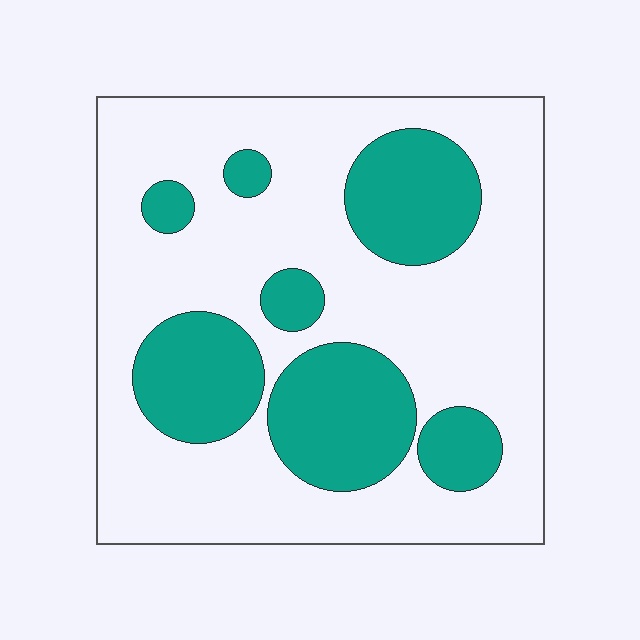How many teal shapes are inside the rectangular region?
7.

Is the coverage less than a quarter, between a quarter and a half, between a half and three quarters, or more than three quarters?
Between a quarter and a half.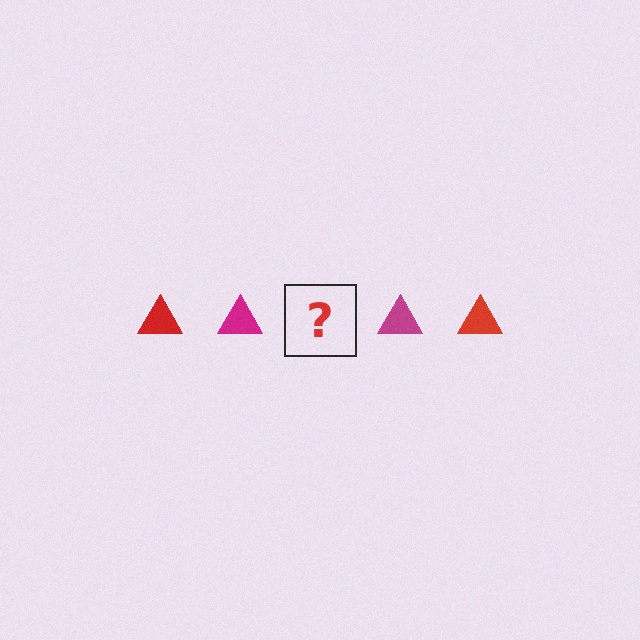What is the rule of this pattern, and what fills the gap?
The rule is that the pattern cycles through red, magenta triangles. The gap should be filled with a red triangle.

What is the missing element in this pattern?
The missing element is a red triangle.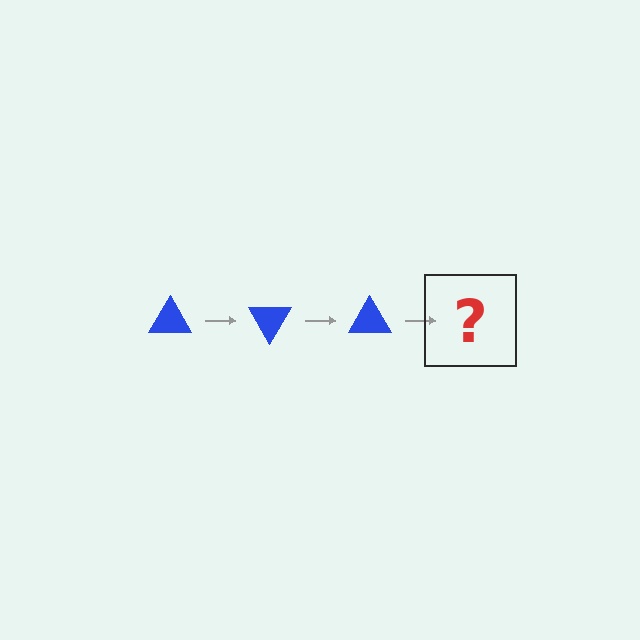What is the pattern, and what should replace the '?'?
The pattern is that the triangle rotates 60 degrees each step. The '?' should be a blue triangle rotated 180 degrees.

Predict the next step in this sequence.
The next step is a blue triangle rotated 180 degrees.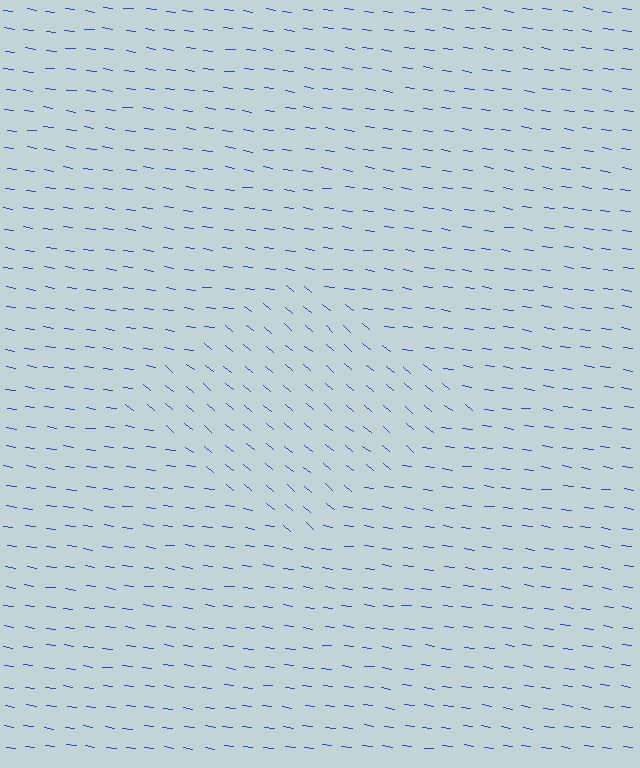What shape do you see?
I see a diamond.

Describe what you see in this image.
The image is filled with small blue line segments. A diamond region in the image has lines oriented differently from the surrounding lines, creating a visible texture boundary.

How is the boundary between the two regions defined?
The boundary is defined purely by a change in line orientation (approximately 32 degrees difference). All lines are the same color and thickness.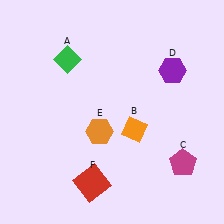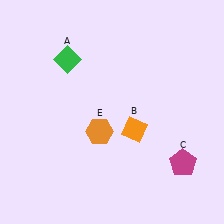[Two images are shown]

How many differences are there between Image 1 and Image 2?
There are 2 differences between the two images.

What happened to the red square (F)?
The red square (F) was removed in Image 2. It was in the bottom-left area of Image 1.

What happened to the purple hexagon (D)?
The purple hexagon (D) was removed in Image 2. It was in the top-right area of Image 1.